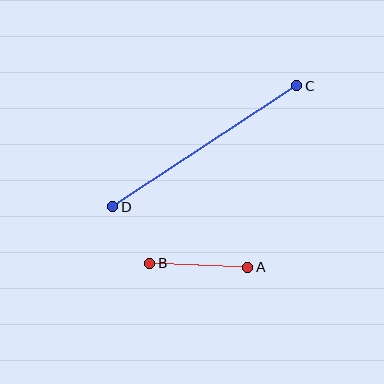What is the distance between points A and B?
The distance is approximately 98 pixels.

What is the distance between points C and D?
The distance is approximately 220 pixels.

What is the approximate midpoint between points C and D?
The midpoint is at approximately (205, 146) pixels.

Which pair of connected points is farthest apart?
Points C and D are farthest apart.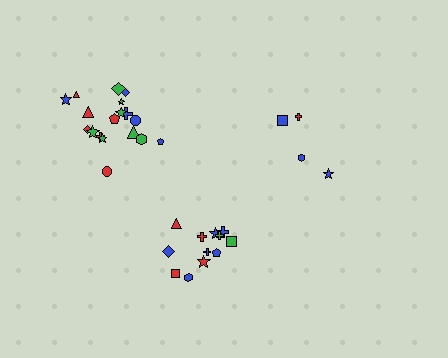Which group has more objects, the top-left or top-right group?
The top-left group.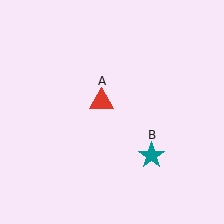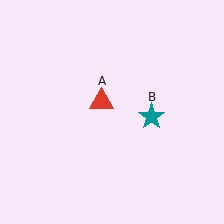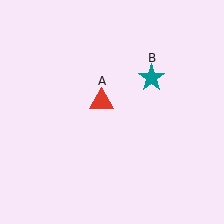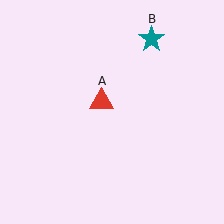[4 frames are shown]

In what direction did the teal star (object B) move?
The teal star (object B) moved up.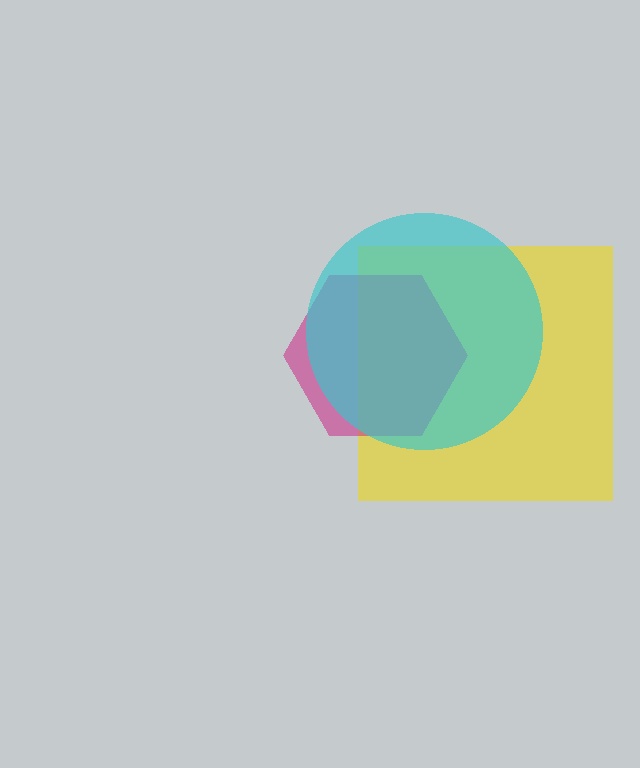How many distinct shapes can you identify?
There are 3 distinct shapes: a yellow square, a magenta hexagon, a cyan circle.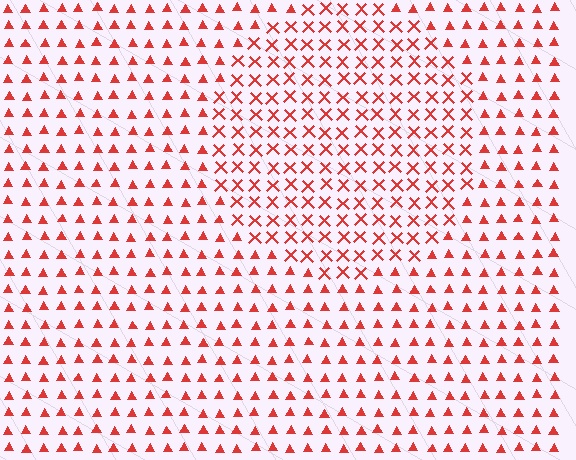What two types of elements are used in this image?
The image uses X marks inside the circle region and triangles outside it.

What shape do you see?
I see a circle.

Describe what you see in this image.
The image is filled with small red elements arranged in a uniform grid. A circle-shaped region contains X marks, while the surrounding area contains triangles. The boundary is defined purely by the change in element shape.